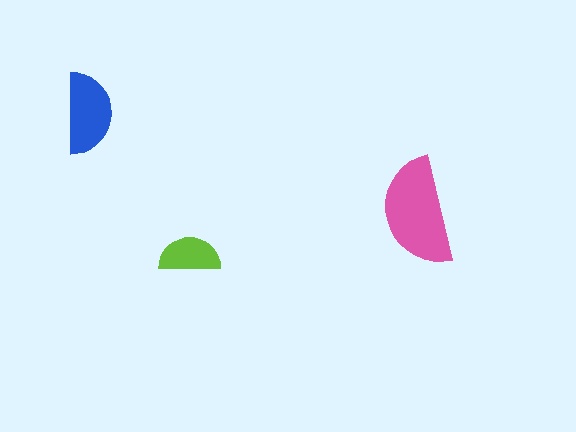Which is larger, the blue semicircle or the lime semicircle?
The blue one.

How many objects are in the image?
There are 3 objects in the image.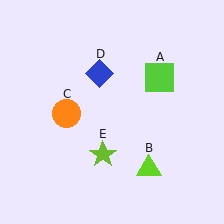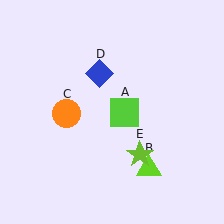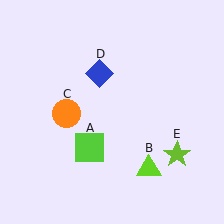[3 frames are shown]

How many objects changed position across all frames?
2 objects changed position: lime square (object A), lime star (object E).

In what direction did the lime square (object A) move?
The lime square (object A) moved down and to the left.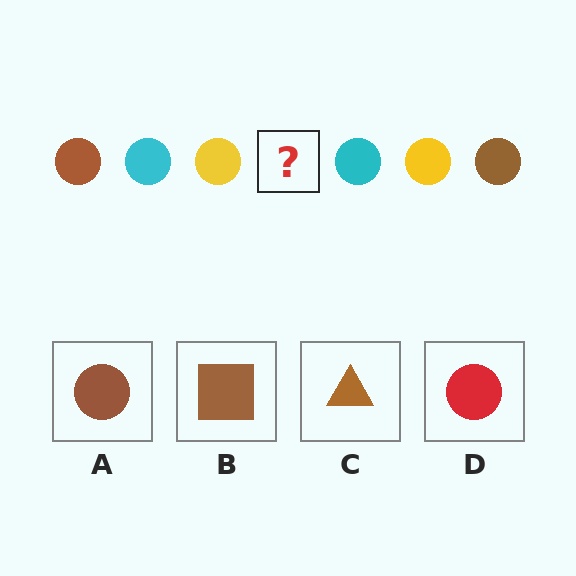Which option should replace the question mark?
Option A.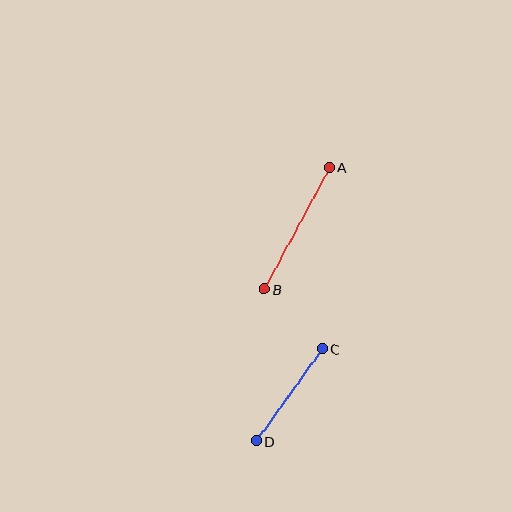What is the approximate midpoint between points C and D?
The midpoint is at approximately (289, 395) pixels.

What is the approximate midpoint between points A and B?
The midpoint is at approximately (297, 228) pixels.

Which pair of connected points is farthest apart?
Points A and B are farthest apart.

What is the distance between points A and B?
The distance is approximately 138 pixels.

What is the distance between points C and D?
The distance is approximately 113 pixels.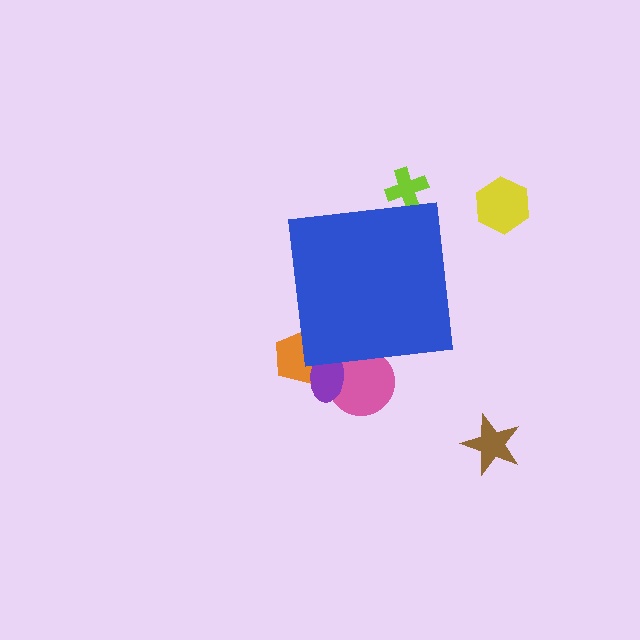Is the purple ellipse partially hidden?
Yes, the purple ellipse is partially hidden behind the blue square.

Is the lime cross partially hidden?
Yes, the lime cross is partially hidden behind the blue square.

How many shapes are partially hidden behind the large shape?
4 shapes are partially hidden.